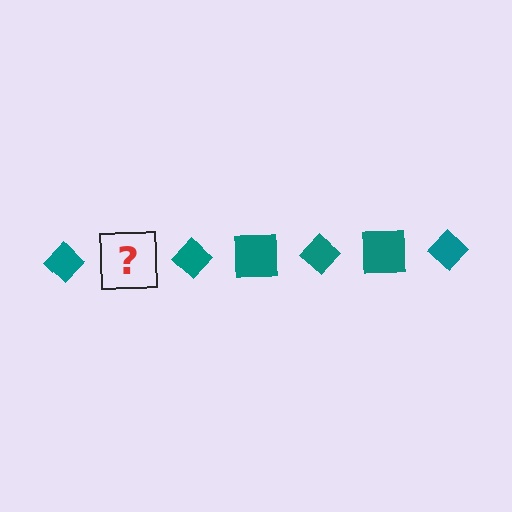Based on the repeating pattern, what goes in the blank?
The blank should be a teal square.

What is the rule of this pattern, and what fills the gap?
The rule is that the pattern cycles through diamond, square shapes in teal. The gap should be filled with a teal square.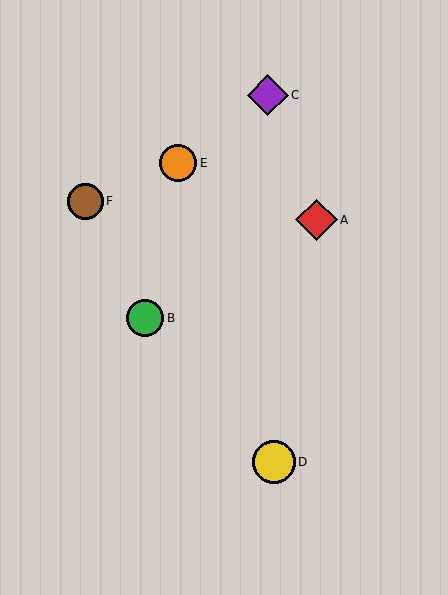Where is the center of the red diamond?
The center of the red diamond is at (317, 220).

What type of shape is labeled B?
Shape B is a green circle.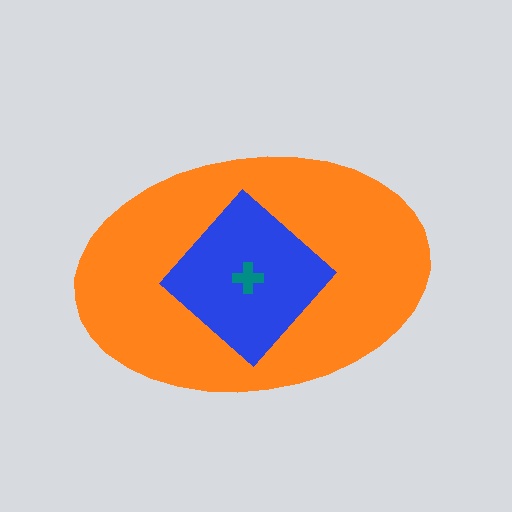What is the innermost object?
The teal cross.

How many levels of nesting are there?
3.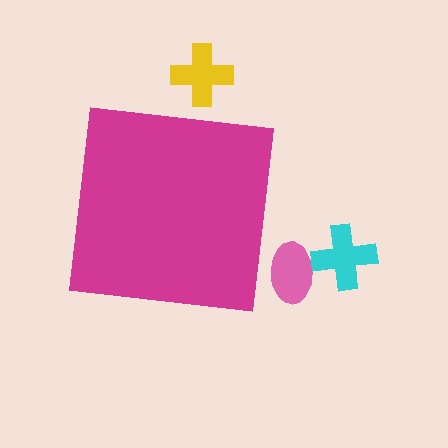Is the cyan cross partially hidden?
No, the cyan cross is fully visible.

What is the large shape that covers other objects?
A magenta square.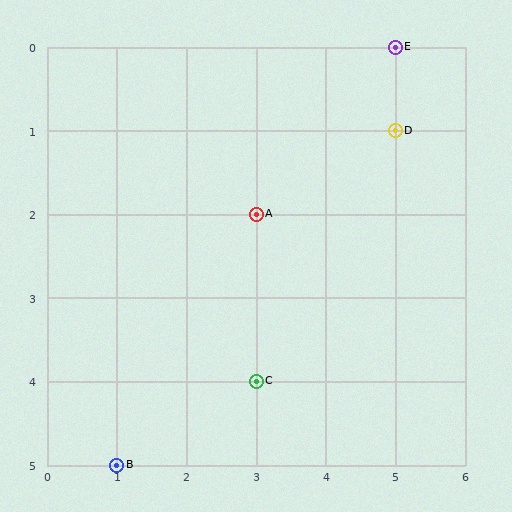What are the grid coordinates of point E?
Point E is at grid coordinates (5, 0).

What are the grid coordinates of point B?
Point B is at grid coordinates (1, 5).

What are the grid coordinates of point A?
Point A is at grid coordinates (3, 2).